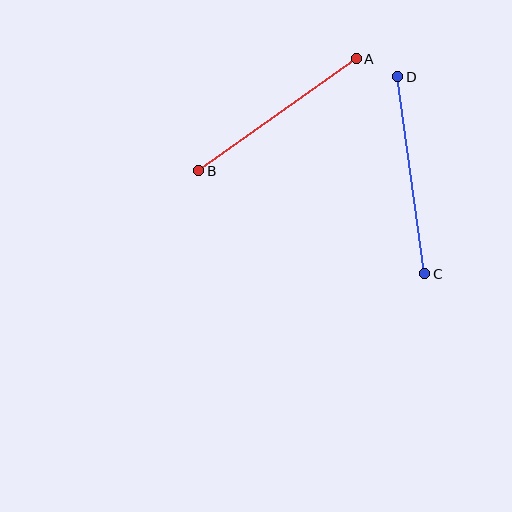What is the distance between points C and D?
The distance is approximately 199 pixels.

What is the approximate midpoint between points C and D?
The midpoint is at approximately (411, 175) pixels.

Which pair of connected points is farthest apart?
Points C and D are farthest apart.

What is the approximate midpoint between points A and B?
The midpoint is at approximately (278, 115) pixels.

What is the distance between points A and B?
The distance is approximately 193 pixels.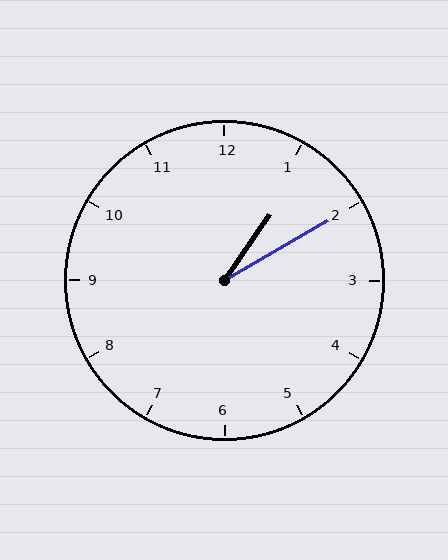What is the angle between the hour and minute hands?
Approximately 25 degrees.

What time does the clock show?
1:10.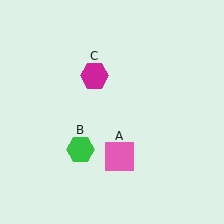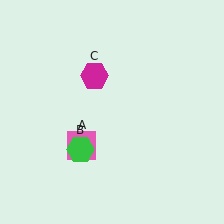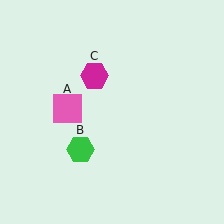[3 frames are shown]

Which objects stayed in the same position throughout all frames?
Green hexagon (object B) and magenta hexagon (object C) remained stationary.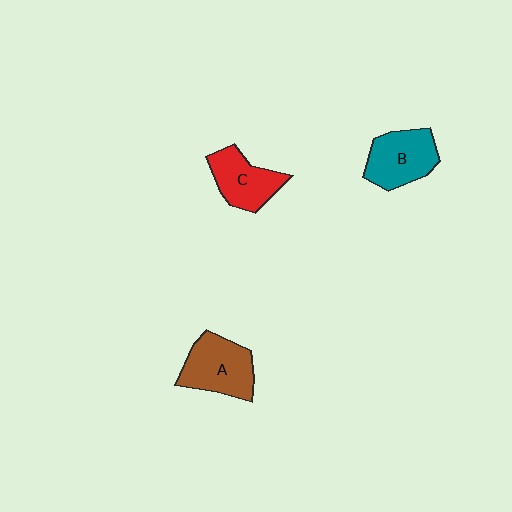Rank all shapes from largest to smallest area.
From largest to smallest: A (brown), B (teal), C (red).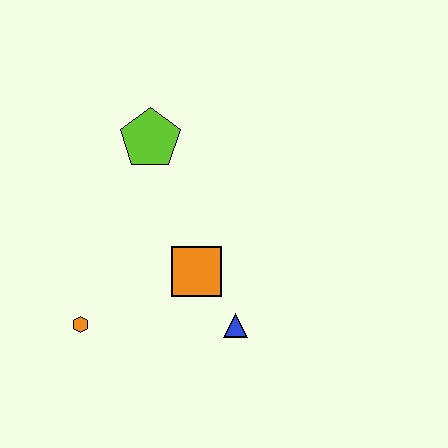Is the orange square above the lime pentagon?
No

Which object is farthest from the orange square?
The lime pentagon is farthest from the orange square.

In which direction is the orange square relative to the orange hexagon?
The orange square is to the right of the orange hexagon.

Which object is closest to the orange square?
The blue triangle is closest to the orange square.